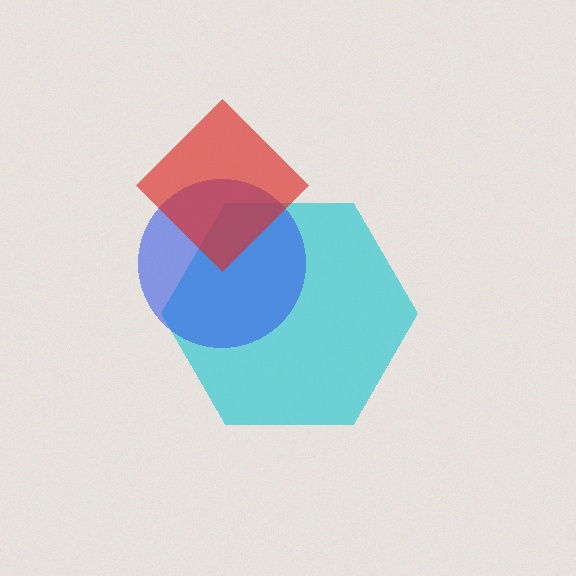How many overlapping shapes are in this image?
There are 3 overlapping shapes in the image.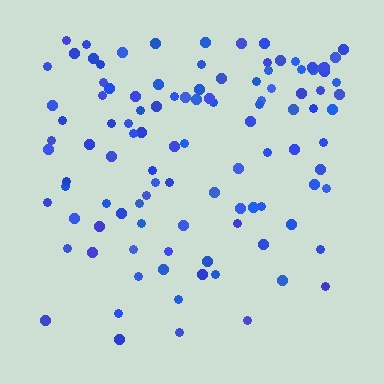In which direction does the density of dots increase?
From bottom to top, with the top side densest.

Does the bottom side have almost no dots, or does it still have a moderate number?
Still a moderate number, just noticeably fewer than the top.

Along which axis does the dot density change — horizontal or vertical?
Vertical.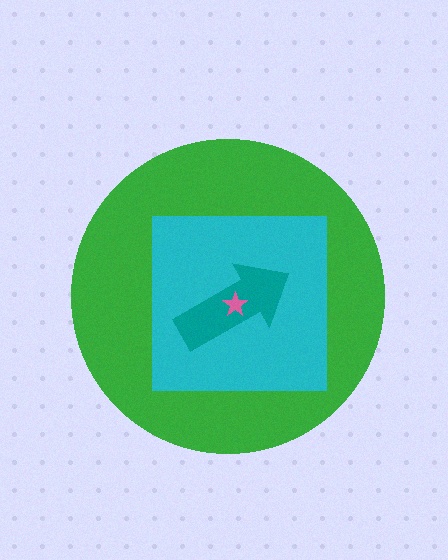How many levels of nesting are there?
4.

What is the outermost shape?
The green circle.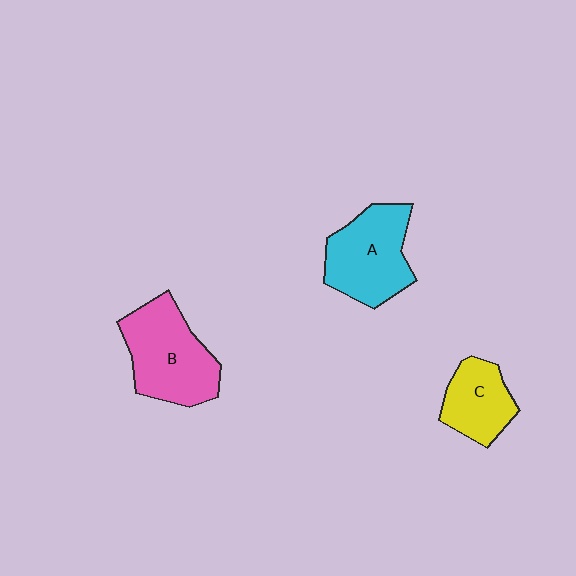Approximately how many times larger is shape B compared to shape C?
Approximately 1.6 times.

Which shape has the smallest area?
Shape C (yellow).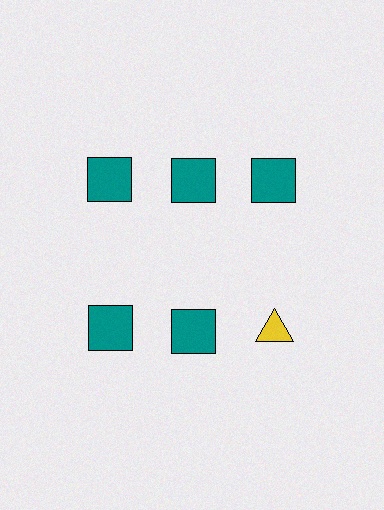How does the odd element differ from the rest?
It differs in both color (yellow instead of teal) and shape (triangle instead of square).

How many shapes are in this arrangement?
There are 6 shapes arranged in a grid pattern.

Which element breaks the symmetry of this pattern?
The yellow triangle in the second row, center column breaks the symmetry. All other shapes are teal squares.